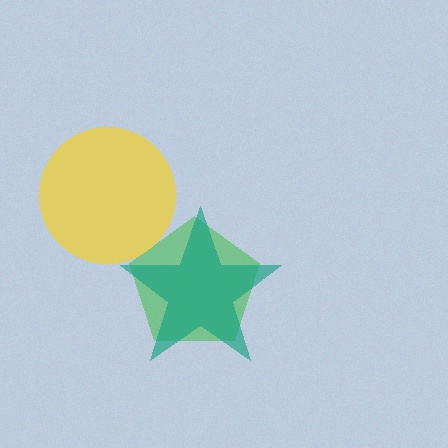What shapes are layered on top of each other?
The layered shapes are: a green pentagon, a yellow circle, a teal star.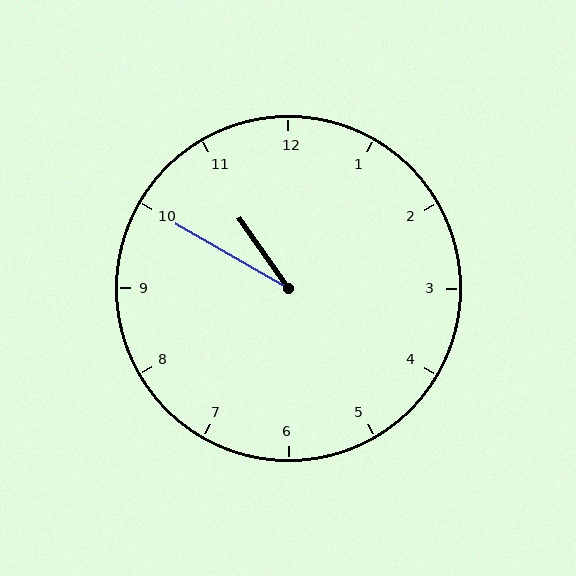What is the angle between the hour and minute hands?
Approximately 25 degrees.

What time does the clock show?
10:50.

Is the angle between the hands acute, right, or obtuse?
It is acute.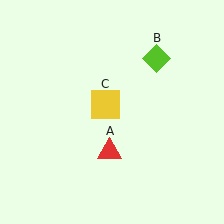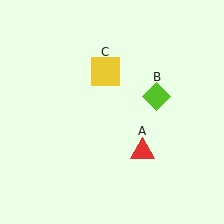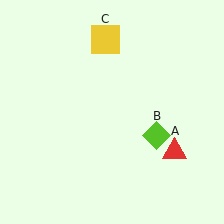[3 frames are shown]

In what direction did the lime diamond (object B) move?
The lime diamond (object B) moved down.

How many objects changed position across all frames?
3 objects changed position: red triangle (object A), lime diamond (object B), yellow square (object C).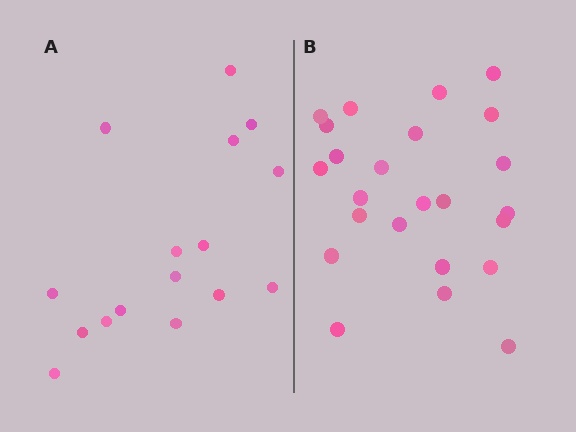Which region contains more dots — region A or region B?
Region B (the right region) has more dots.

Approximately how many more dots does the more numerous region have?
Region B has roughly 8 or so more dots than region A.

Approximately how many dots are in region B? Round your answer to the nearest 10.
About 20 dots. (The exact count is 24, which rounds to 20.)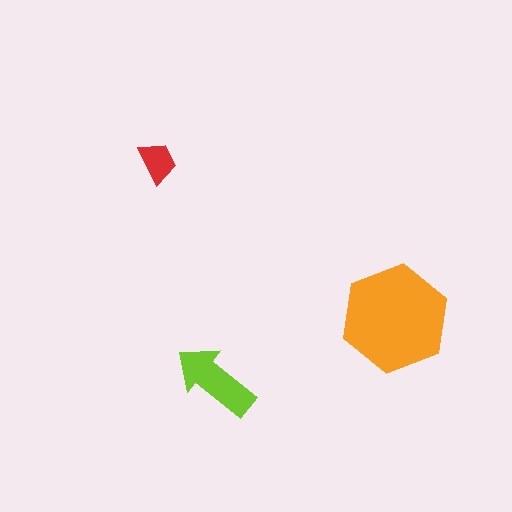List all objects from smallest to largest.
The red trapezoid, the lime arrow, the orange hexagon.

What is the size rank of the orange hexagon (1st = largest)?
1st.